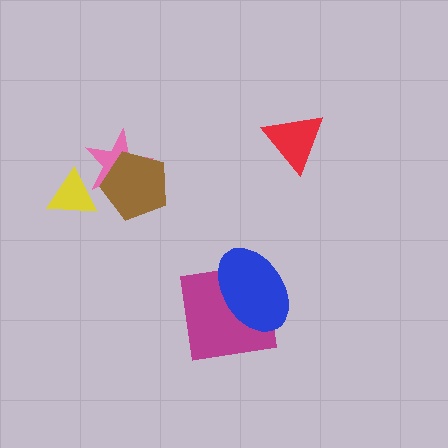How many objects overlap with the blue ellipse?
1 object overlaps with the blue ellipse.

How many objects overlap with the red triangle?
0 objects overlap with the red triangle.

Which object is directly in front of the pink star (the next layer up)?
The brown pentagon is directly in front of the pink star.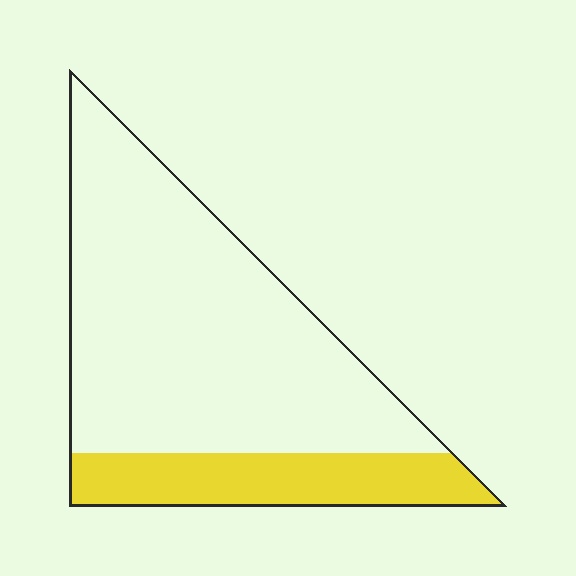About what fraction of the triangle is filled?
About one quarter (1/4).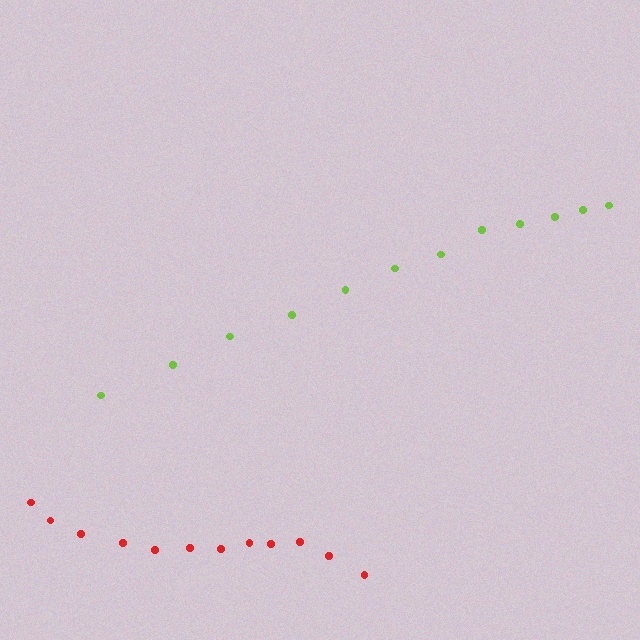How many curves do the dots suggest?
There are 2 distinct paths.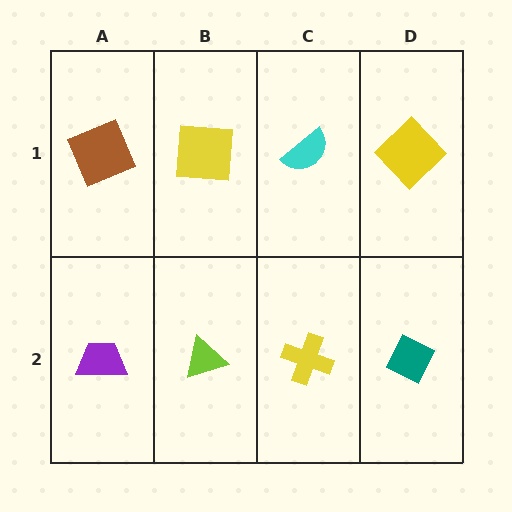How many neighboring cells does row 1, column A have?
2.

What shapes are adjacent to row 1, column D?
A teal diamond (row 2, column D), a cyan semicircle (row 1, column C).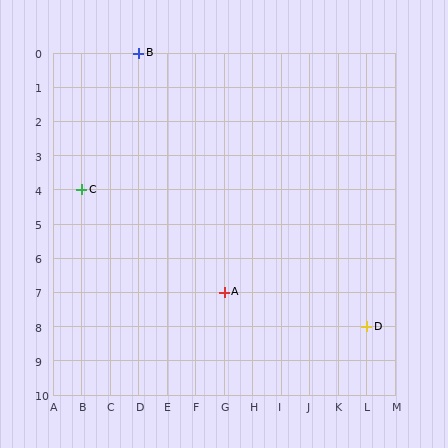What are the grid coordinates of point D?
Point D is at grid coordinates (L, 8).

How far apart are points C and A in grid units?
Points C and A are 5 columns and 3 rows apart (about 5.8 grid units diagonally).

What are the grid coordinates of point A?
Point A is at grid coordinates (G, 7).